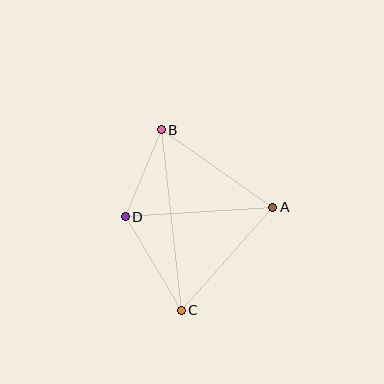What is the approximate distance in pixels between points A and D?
The distance between A and D is approximately 148 pixels.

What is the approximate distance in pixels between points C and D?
The distance between C and D is approximately 109 pixels.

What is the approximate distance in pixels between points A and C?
The distance between A and C is approximately 138 pixels.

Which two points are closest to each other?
Points B and D are closest to each other.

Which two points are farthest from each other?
Points B and C are farthest from each other.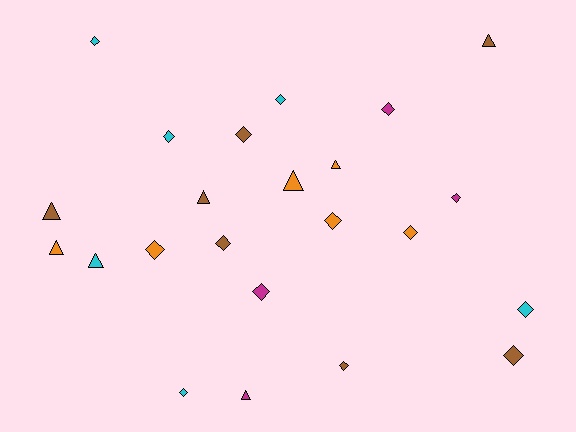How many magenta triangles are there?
There is 1 magenta triangle.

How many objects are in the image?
There are 23 objects.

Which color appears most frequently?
Brown, with 7 objects.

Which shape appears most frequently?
Diamond, with 15 objects.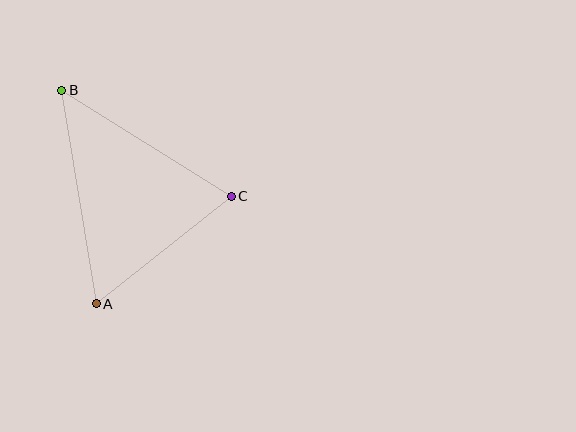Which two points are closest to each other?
Points A and C are closest to each other.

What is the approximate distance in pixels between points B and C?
The distance between B and C is approximately 200 pixels.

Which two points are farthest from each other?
Points A and B are farthest from each other.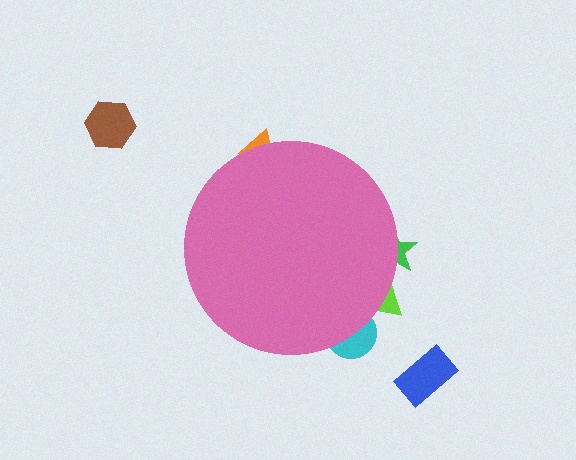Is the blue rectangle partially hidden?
No, the blue rectangle is fully visible.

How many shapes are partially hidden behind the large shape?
4 shapes are partially hidden.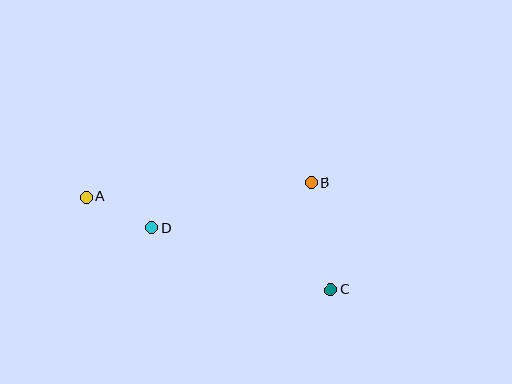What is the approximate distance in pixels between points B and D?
The distance between B and D is approximately 166 pixels.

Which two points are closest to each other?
Points A and D are closest to each other.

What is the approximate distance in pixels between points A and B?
The distance between A and B is approximately 225 pixels.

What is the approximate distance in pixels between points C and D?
The distance between C and D is approximately 190 pixels.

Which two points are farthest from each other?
Points A and C are farthest from each other.